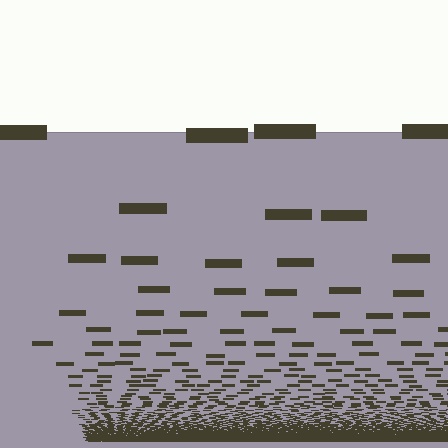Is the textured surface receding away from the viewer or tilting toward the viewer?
The surface appears to tilt toward the viewer. Texture elements get larger and sparser toward the top.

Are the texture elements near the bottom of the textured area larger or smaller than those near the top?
Smaller. The gradient is inverted — elements near the bottom are smaller and denser.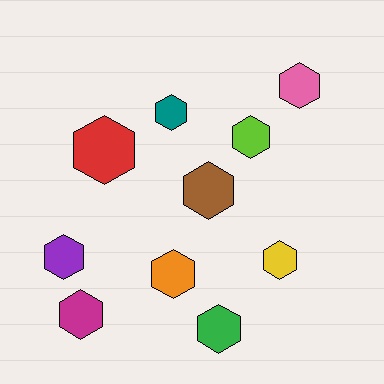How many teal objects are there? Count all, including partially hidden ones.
There is 1 teal object.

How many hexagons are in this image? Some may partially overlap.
There are 10 hexagons.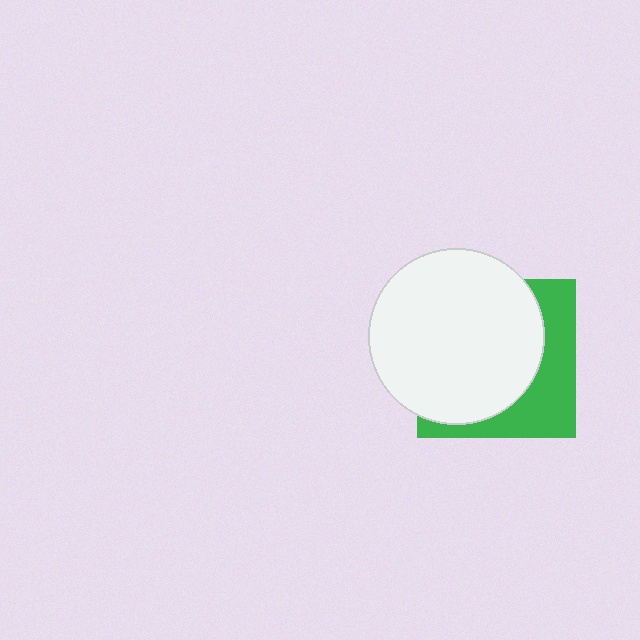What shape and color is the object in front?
The object in front is a white circle.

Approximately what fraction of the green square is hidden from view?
Roughly 66% of the green square is hidden behind the white circle.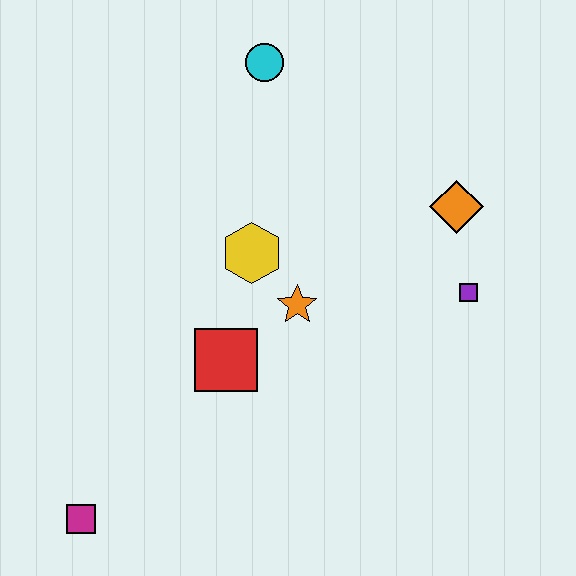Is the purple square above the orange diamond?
No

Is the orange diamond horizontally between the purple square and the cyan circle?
Yes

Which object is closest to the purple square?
The orange diamond is closest to the purple square.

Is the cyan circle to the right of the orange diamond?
No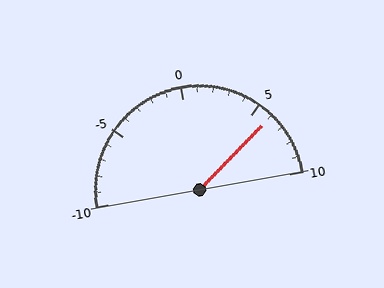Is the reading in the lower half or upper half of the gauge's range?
The reading is in the upper half of the range (-10 to 10).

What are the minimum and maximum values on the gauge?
The gauge ranges from -10 to 10.